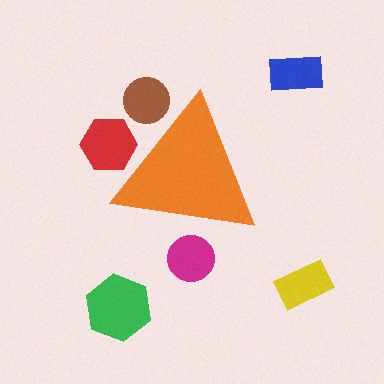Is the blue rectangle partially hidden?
No, the blue rectangle is fully visible.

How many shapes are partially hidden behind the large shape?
3 shapes are partially hidden.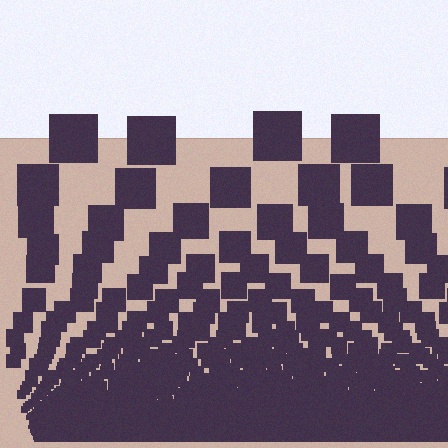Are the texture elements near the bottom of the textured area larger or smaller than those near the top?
Smaller. The gradient is inverted — elements near the bottom are smaller and denser.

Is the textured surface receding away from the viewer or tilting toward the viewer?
The surface appears to tilt toward the viewer. Texture elements get larger and sparser toward the top.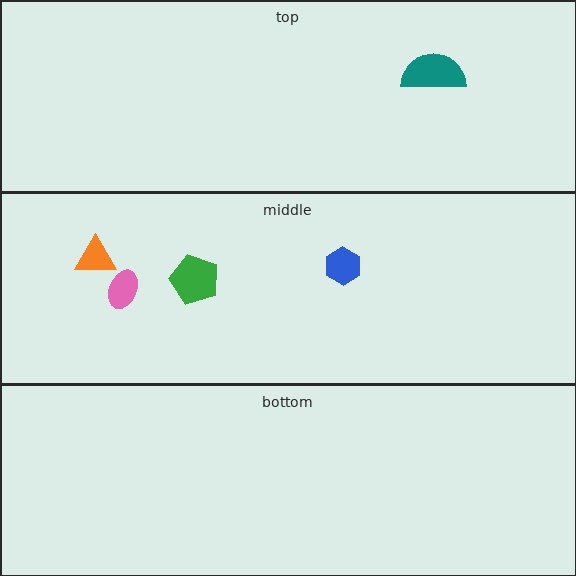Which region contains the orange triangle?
The middle region.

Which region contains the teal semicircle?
The top region.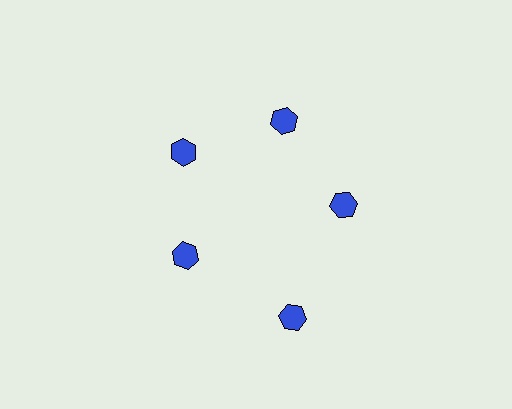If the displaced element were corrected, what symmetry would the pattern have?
It would have 5-fold rotational symmetry — the pattern would map onto itself every 72 degrees.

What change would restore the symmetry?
The symmetry would be restored by moving it inward, back onto the ring so that all 5 hexagons sit at equal angles and equal distance from the center.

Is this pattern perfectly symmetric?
No. The 5 blue hexagons are arranged in a ring, but one element near the 5 o'clock position is pushed outward from the center, breaking the 5-fold rotational symmetry.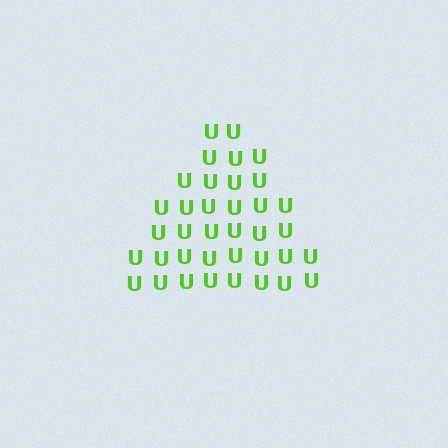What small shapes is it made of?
It is made of small letter U's.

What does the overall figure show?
The overall figure shows a triangle.